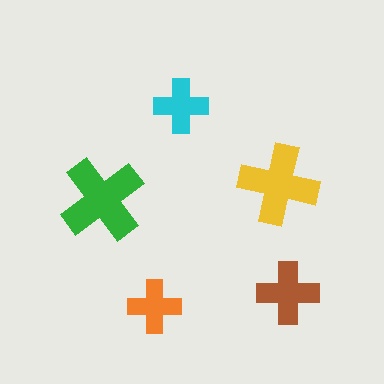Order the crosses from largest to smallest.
the green one, the yellow one, the brown one, the cyan one, the orange one.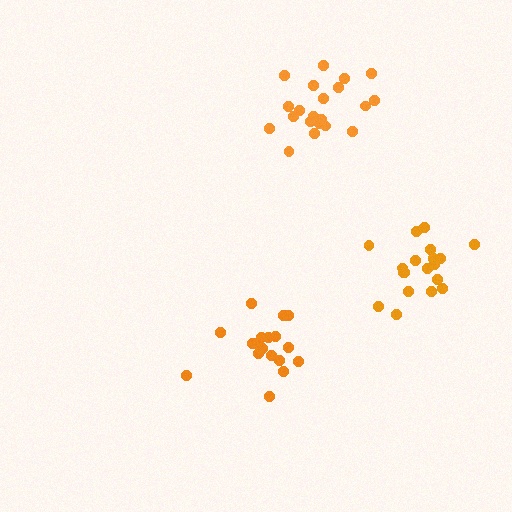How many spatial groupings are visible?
There are 3 spatial groupings.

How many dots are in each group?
Group 1: 19 dots, Group 2: 21 dots, Group 3: 19 dots (59 total).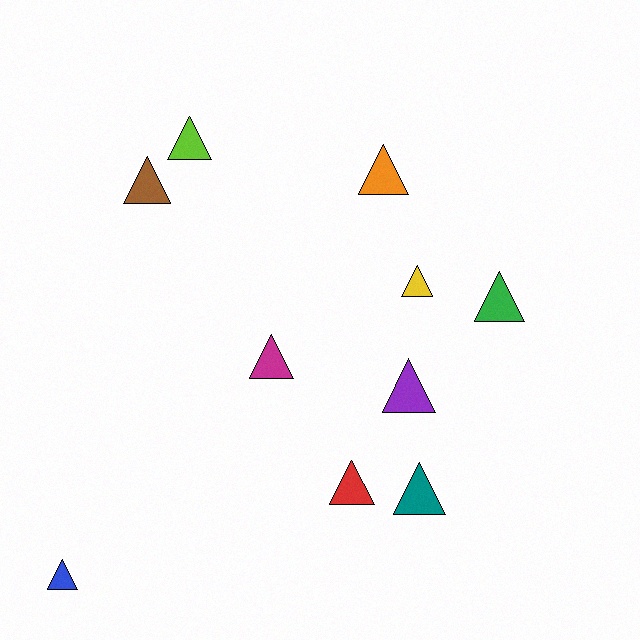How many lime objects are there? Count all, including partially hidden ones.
There is 1 lime object.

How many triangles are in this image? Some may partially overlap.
There are 10 triangles.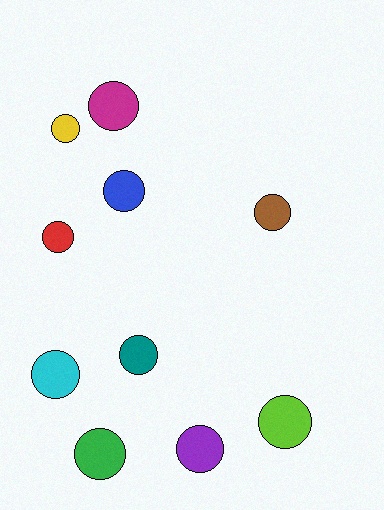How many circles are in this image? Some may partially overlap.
There are 10 circles.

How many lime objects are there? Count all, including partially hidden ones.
There is 1 lime object.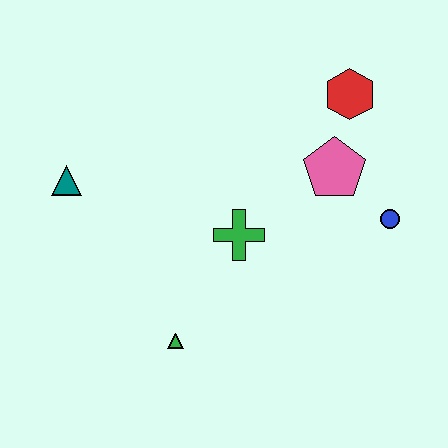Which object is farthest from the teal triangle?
The blue circle is farthest from the teal triangle.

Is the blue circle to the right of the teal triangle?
Yes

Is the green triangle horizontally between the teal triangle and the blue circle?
Yes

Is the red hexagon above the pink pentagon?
Yes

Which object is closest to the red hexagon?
The pink pentagon is closest to the red hexagon.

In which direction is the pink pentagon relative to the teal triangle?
The pink pentagon is to the right of the teal triangle.